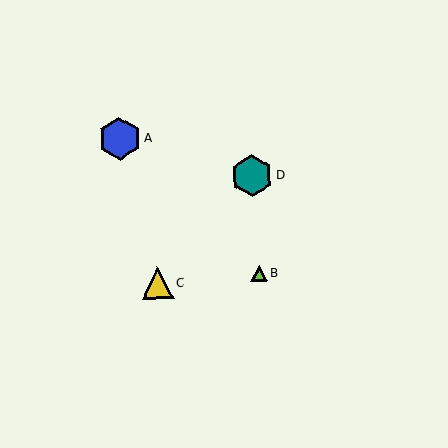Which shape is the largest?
The blue hexagon (labeled A) is the largest.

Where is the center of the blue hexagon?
The center of the blue hexagon is at (120, 139).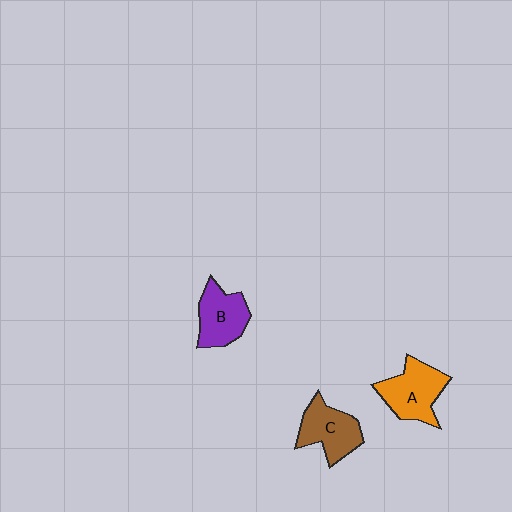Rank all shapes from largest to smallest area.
From largest to smallest: A (orange), C (brown), B (purple).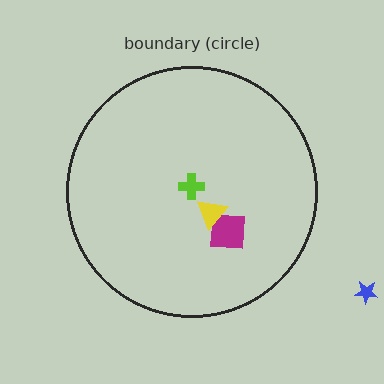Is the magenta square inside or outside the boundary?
Inside.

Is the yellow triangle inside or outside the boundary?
Inside.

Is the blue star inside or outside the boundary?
Outside.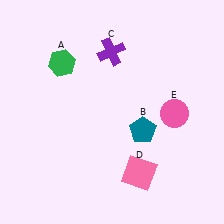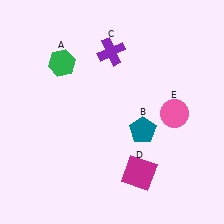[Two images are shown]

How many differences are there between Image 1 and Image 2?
There is 1 difference between the two images.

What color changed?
The square (D) changed from pink in Image 1 to magenta in Image 2.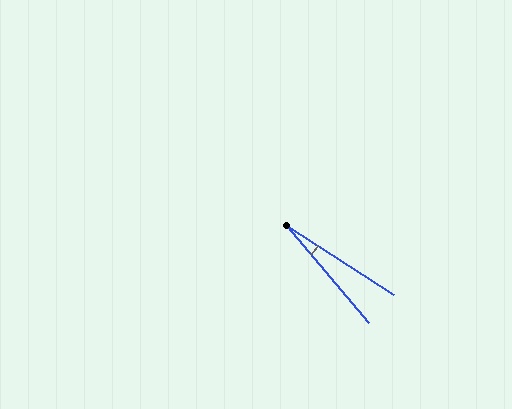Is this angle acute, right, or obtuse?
It is acute.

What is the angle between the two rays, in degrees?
Approximately 17 degrees.